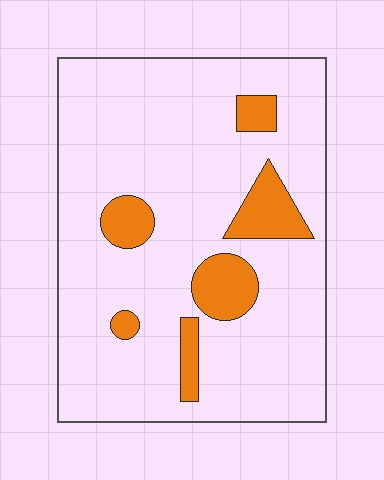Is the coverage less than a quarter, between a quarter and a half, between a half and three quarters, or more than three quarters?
Less than a quarter.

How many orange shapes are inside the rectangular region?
6.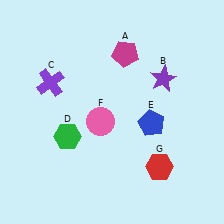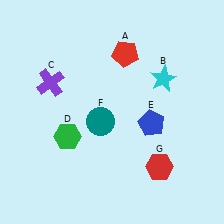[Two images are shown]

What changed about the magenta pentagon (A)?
In Image 1, A is magenta. In Image 2, it changed to red.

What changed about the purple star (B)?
In Image 1, B is purple. In Image 2, it changed to cyan.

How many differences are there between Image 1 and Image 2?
There are 3 differences between the two images.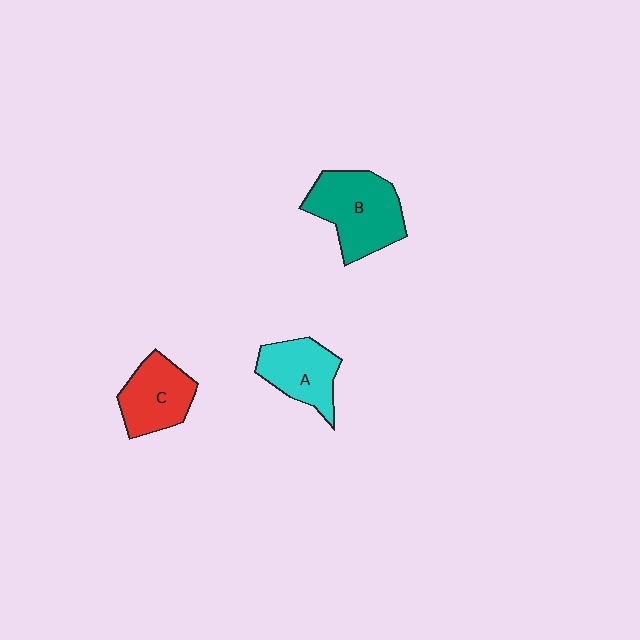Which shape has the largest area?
Shape B (teal).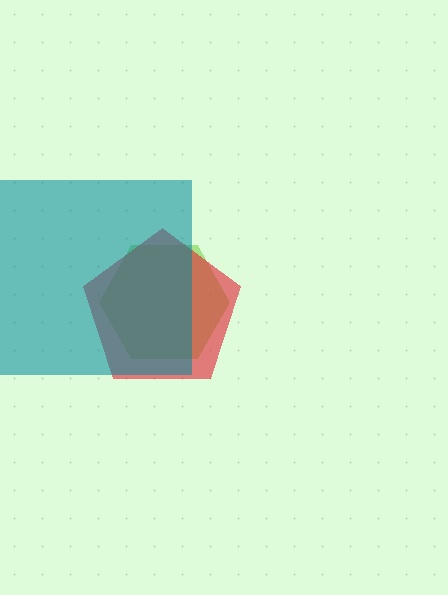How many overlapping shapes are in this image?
There are 3 overlapping shapes in the image.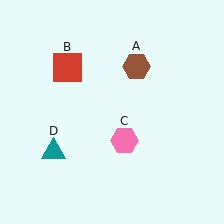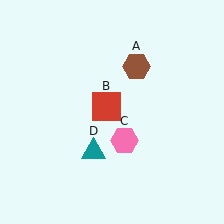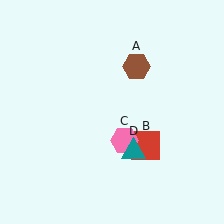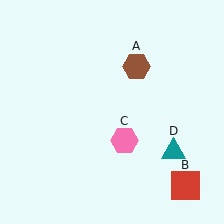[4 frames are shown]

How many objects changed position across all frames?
2 objects changed position: red square (object B), teal triangle (object D).